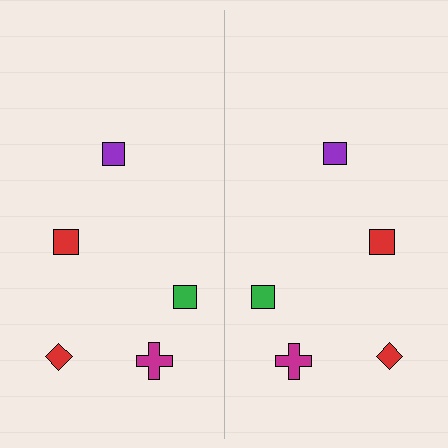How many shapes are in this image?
There are 10 shapes in this image.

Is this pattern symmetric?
Yes, this pattern has bilateral (reflection) symmetry.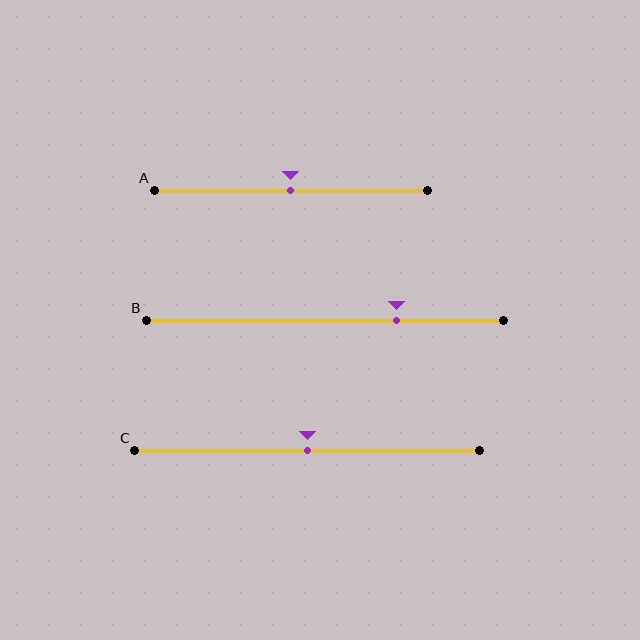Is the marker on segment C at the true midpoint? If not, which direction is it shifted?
Yes, the marker on segment C is at the true midpoint.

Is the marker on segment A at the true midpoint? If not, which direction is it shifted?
Yes, the marker on segment A is at the true midpoint.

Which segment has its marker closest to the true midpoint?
Segment A has its marker closest to the true midpoint.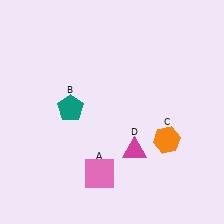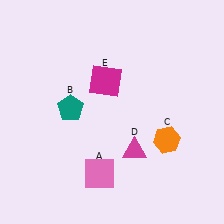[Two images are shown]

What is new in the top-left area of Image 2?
A magenta square (E) was added in the top-left area of Image 2.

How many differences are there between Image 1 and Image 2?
There is 1 difference between the two images.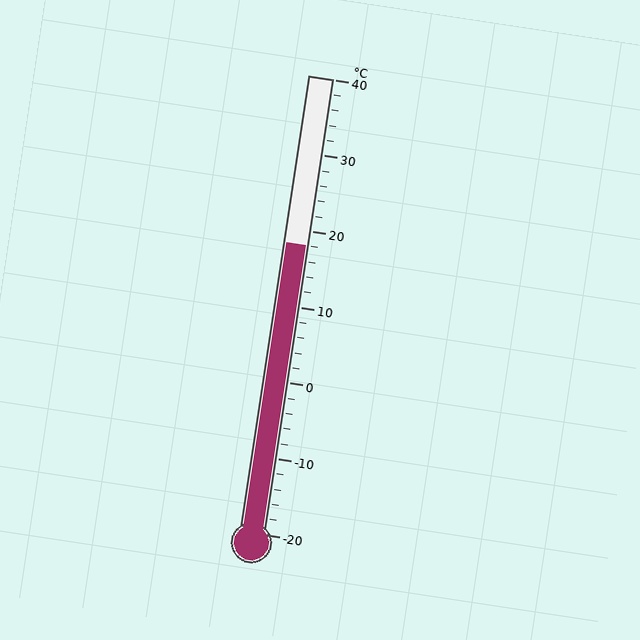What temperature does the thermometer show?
The thermometer shows approximately 18°C.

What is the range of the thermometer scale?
The thermometer scale ranges from -20°C to 40°C.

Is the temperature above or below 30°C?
The temperature is below 30°C.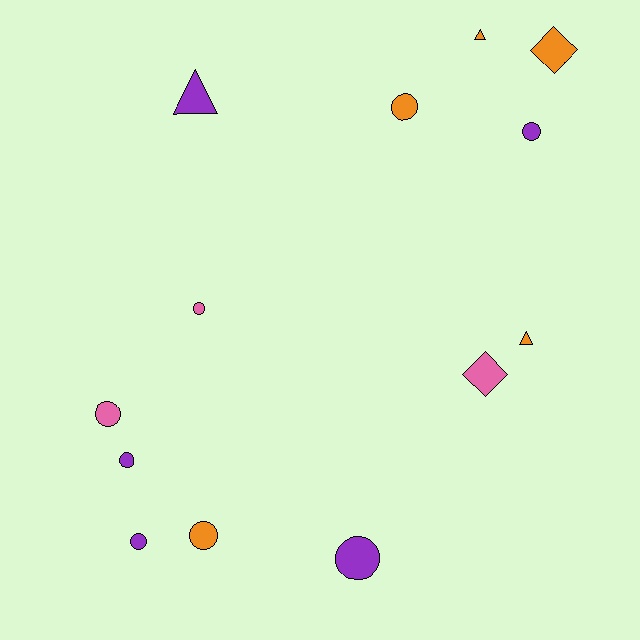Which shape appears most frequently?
Circle, with 8 objects.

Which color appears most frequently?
Purple, with 5 objects.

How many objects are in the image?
There are 13 objects.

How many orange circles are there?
There are 2 orange circles.